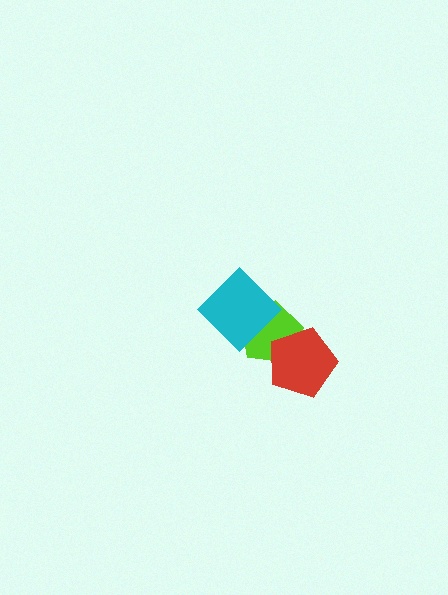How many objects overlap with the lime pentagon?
2 objects overlap with the lime pentagon.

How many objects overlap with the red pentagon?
1 object overlaps with the red pentagon.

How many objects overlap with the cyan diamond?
1 object overlaps with the cyan diamond.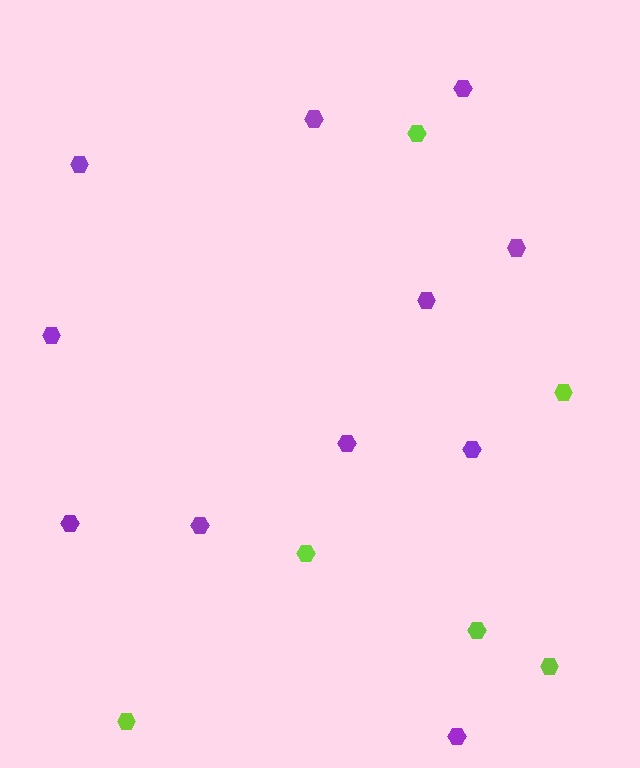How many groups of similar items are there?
There are 2 groups: one group of purple hexagons (11) and one group of lime hexagons (6).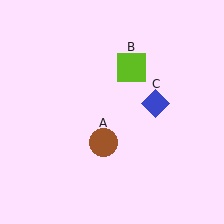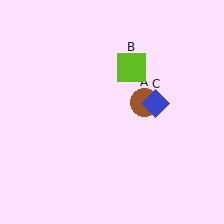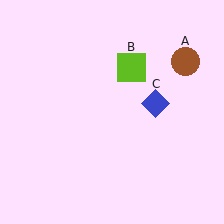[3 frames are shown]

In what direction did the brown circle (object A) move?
The brown circle (object A) moved up and to the right.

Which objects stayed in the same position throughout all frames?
Lime square (object B) and blue diamond (object C) remained stationary.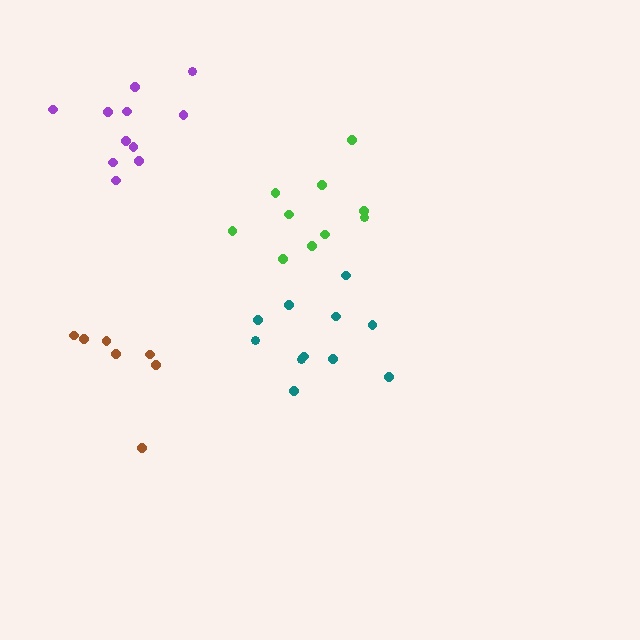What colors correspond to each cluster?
The clusters are colored: teal, brown, purple, green.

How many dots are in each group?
Group 1: 11 dots, Group 2: 7 dots, Group 3: 11 dots, Group 4: 10 dots (39 total).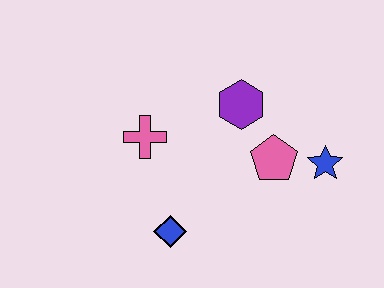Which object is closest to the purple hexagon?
The pink pentagon is closest to the purple hexagon.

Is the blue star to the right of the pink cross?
Yes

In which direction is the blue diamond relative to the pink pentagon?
The blue diamond is to the left of the pink pentagon.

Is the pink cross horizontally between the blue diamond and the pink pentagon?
No